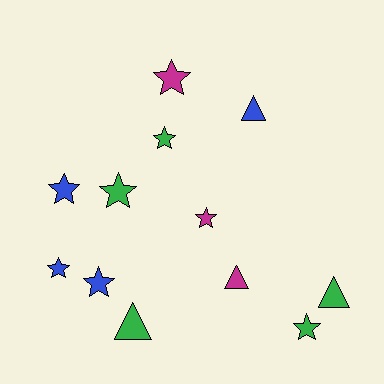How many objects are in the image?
There are 12 objects.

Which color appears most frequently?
Green, with 5 objects.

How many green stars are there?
There are 3 green stars.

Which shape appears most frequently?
Star, with 8 objects.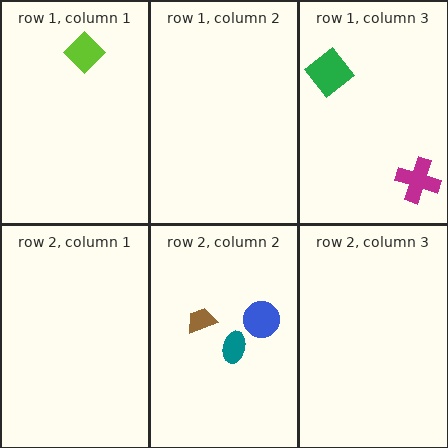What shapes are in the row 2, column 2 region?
The teal ellipse, the brown trapezoid, the blue circle.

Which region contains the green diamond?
The row 1, column 3 region.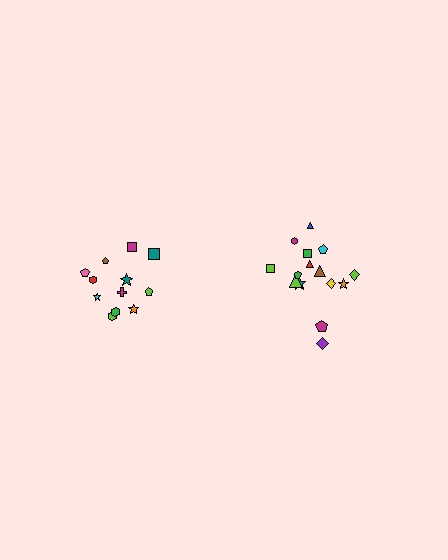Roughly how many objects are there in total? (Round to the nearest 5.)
Roughly 25 objects in total.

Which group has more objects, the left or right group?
The right group.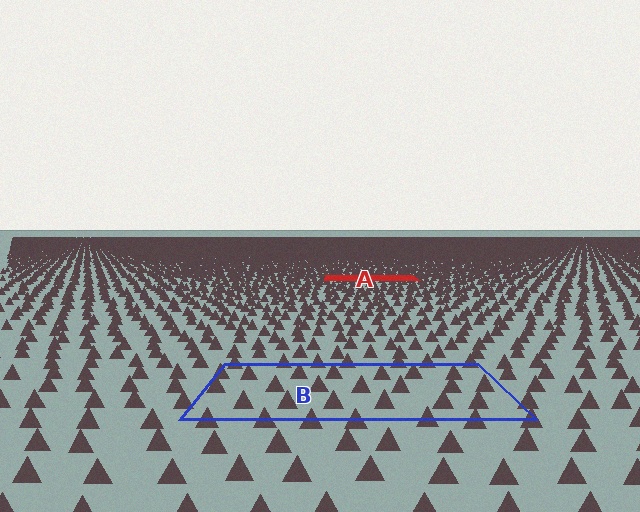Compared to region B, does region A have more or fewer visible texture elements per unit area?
Region A has more texture elements per unit area — they are packed more densely because it is farther away.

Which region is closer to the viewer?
Region B is closer. The texture elements there are larger and more spread out.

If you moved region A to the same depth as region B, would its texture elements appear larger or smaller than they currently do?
They would appear larger. At a closer depth, the same texture elements are projected at a bigger on-screen size.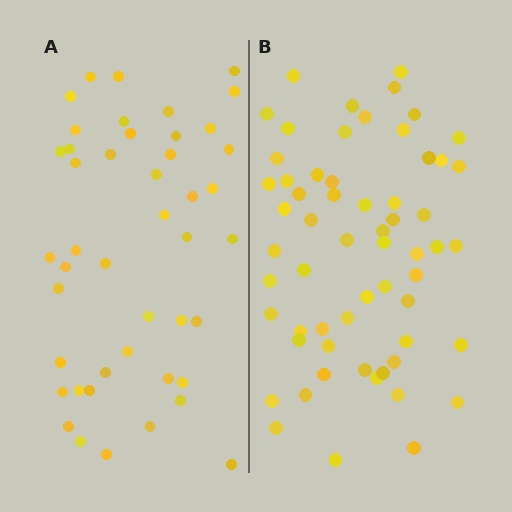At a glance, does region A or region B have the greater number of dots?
Region B (the right region) has more dots.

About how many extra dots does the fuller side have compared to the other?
Region B has approximately 15 more dots than region A.